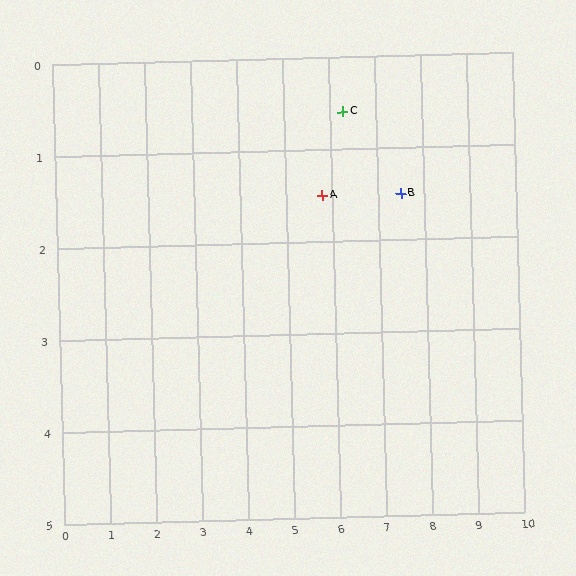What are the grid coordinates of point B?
Point B is at approximately (7.5, 1.5).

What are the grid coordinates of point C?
Point C is at approximately (6.3, 0.6).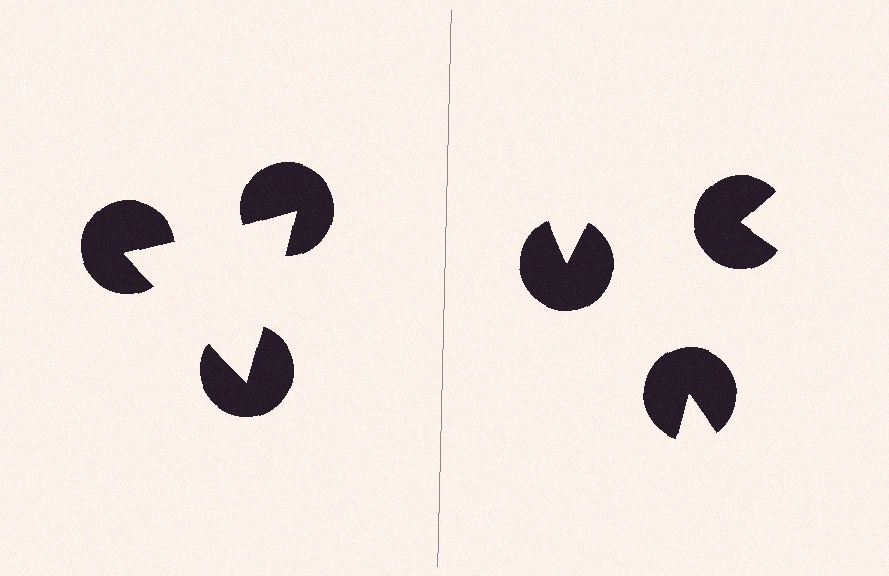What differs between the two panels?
The pac-man discs are positioned identically on both sides; only the wedge orientations differ. On the left they align to a triangle; on the right they are misaligned.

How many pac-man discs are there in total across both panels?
6 — 3 on each side.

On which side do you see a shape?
An illusory triangle appears on the left side. On the right side the wedge cuts are rotated, so no coherent shape forms.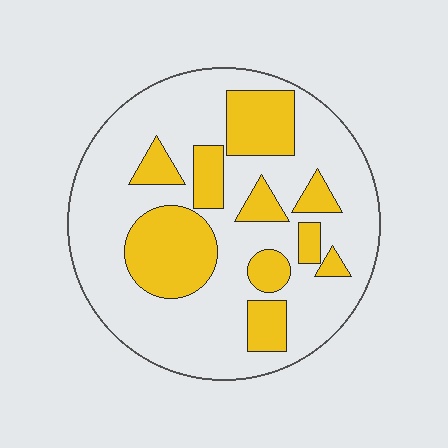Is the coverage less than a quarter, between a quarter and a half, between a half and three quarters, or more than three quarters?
Between a quarter and a half.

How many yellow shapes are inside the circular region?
10.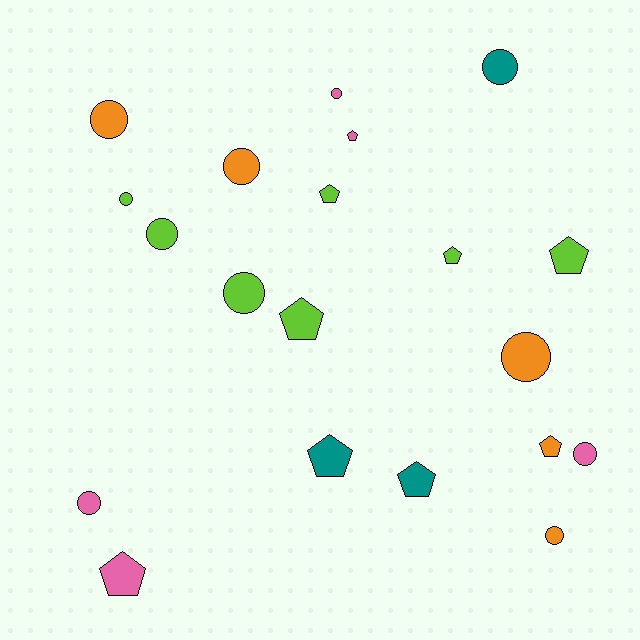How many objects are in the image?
There are 20 objects.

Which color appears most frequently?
Lime, with 7 objects.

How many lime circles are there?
There are 3 lime circles.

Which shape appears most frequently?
Circle, with 11 objects.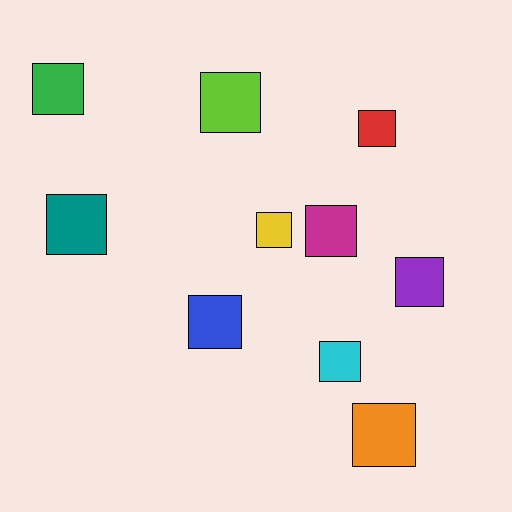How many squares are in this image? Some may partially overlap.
There are 10 squares.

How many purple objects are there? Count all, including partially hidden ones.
There is 1 purple object.